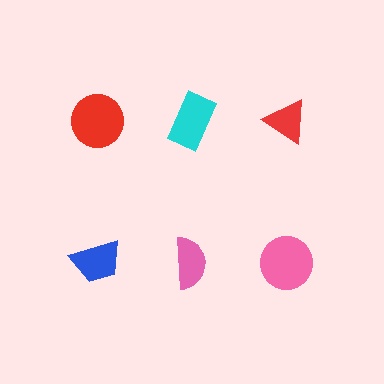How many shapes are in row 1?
3 shapes.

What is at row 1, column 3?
A red triangle.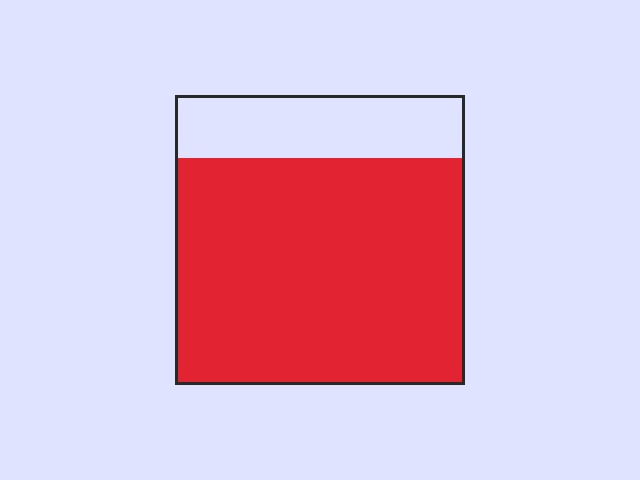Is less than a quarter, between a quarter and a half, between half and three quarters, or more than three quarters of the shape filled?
More than three quarters.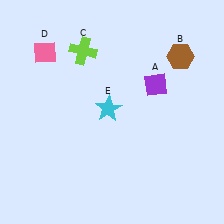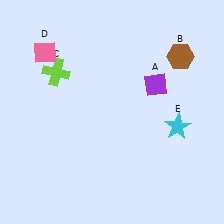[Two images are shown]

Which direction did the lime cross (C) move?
The lime cross (C) moved left.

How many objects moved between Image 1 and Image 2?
2 objects moved between the two images.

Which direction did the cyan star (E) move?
The cyan star (E) moved right.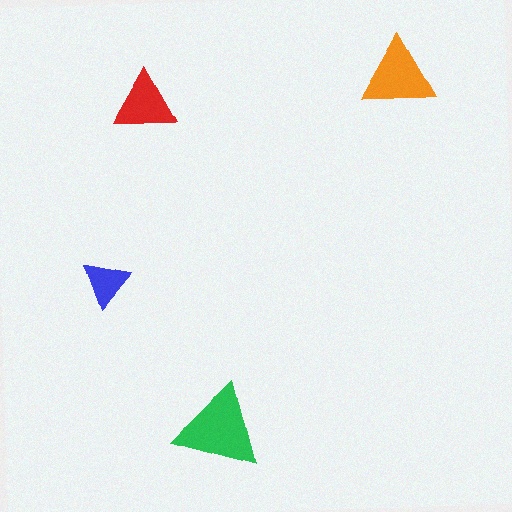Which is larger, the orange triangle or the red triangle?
The orange one.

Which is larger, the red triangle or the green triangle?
The green one.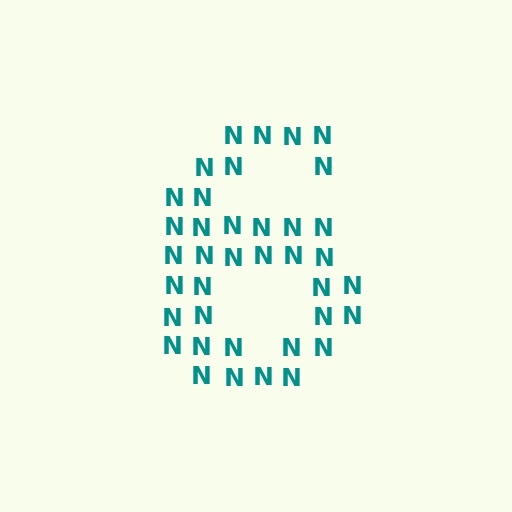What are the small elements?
The small elements are letter N's.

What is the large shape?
The large shape is the digit 6.